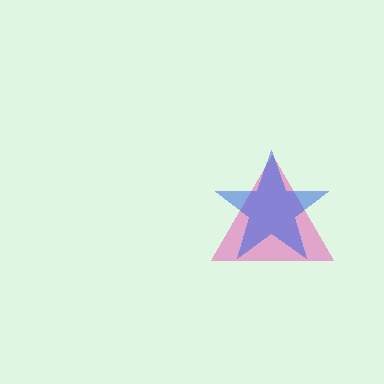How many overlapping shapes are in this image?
There are 2 overlapping shapes in the image.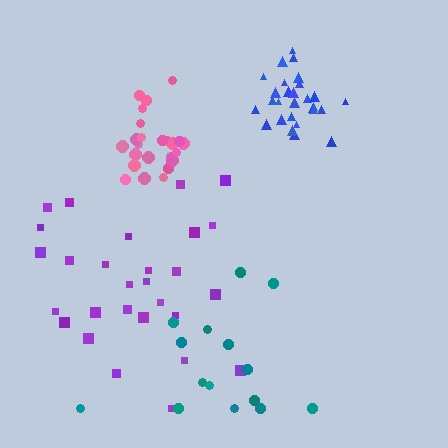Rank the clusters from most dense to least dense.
blue, pink, purple, teal.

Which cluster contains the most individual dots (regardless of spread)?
Purple (28).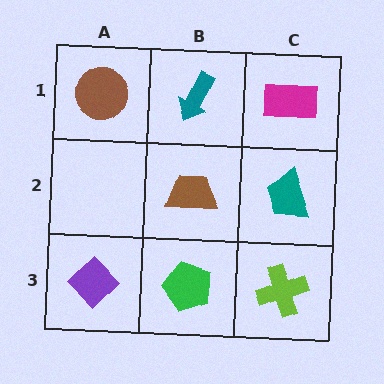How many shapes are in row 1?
3 shapes.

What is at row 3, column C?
A lime cross.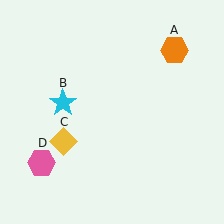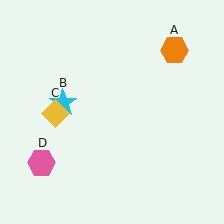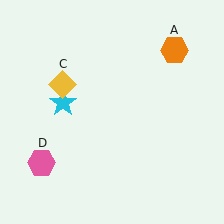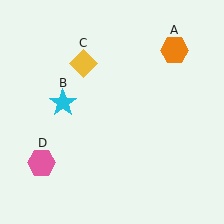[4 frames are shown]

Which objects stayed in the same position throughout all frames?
Orange hexagon (object A) and cyan star (object B) and pink hexagon (object D) remained stationary.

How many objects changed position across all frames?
1 object changed position: yellow diamond (object C).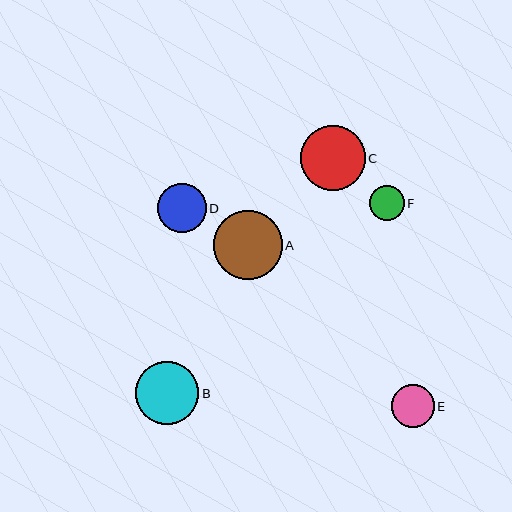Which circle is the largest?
Circle A is the largest with a size of approximately 69 pixels.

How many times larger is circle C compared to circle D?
Circle C is approximately 1.3 times the size of circle D.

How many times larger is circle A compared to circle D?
Circle A is approximately 1.4 times the size of circle D.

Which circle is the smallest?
Circle F is the smallest with a size of approximately 35 pixels.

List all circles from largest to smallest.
From largest to smallest: A, C, B, D, E, F.